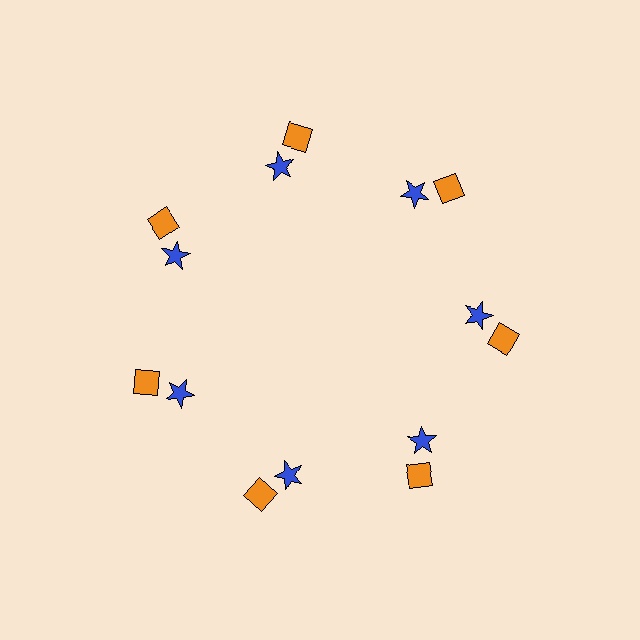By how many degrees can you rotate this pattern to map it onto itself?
The pattern maps onto itself every 51 degrees of rotation.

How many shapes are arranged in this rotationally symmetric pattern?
There are 14 shapes, arranged in 7 groups of 2.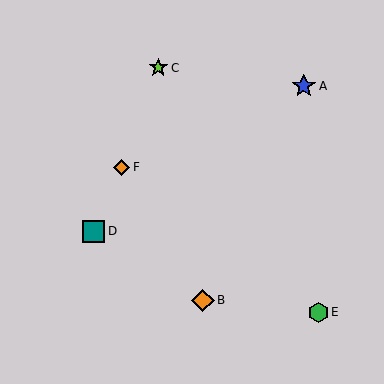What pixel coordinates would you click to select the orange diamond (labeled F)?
Click at (122, 167) to select the orange diamond F.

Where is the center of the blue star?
The center of the blue star is at (304, 86).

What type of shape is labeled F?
Shape F is an orange diamond.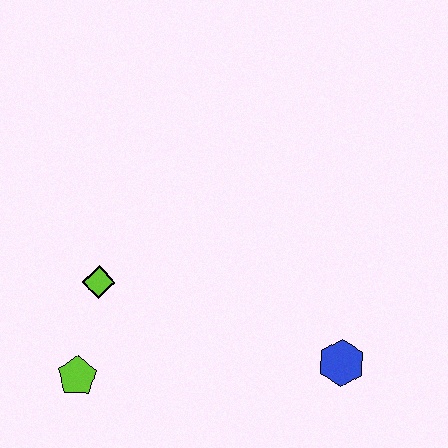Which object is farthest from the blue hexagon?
The lime pentagon is farthest from the blue hexagon.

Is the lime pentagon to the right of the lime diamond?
No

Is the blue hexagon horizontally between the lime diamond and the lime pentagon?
No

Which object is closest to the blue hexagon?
The lime diamond is closest to the blue hexagon.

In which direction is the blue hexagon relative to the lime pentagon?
The blue hexagon is to the right of the lime pentagon.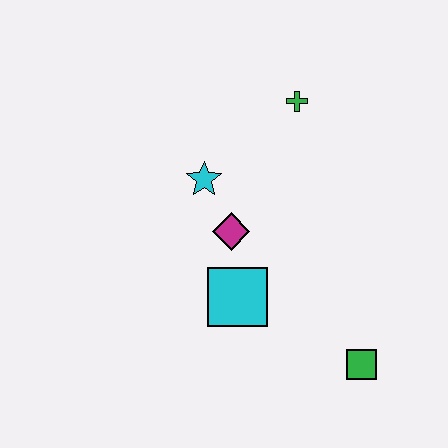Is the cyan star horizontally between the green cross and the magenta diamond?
No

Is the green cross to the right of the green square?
No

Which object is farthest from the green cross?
The green square is farthest from the green cross.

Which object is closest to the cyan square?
The magenta diamond is closest to the cyan square.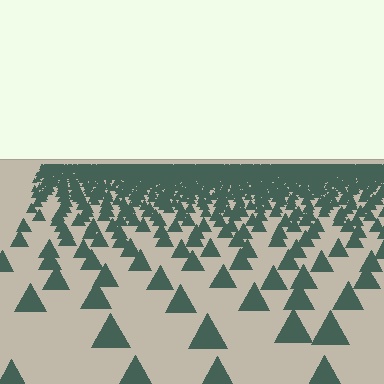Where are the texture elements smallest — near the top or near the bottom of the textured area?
Near the top.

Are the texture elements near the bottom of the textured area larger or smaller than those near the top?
Larger. Near the bottom, elements are closer to the viewer and appear at a bigger on-screen size.